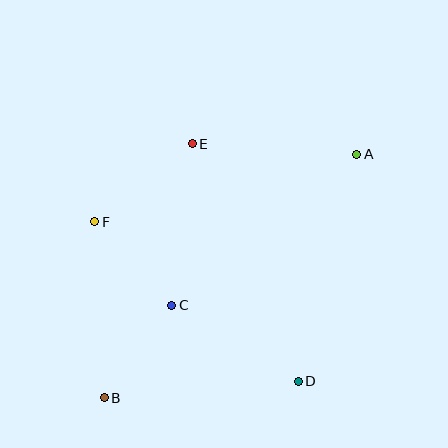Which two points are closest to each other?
Points C and F are closest to each other.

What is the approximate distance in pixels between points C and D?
The distance between C and D is approximately 148 pixels.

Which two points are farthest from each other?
Points A and B are farthest from each other.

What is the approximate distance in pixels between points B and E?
The distance between B and E is approximately 269 pixels.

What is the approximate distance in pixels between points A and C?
The distance between A and C is approximately 239 pixels.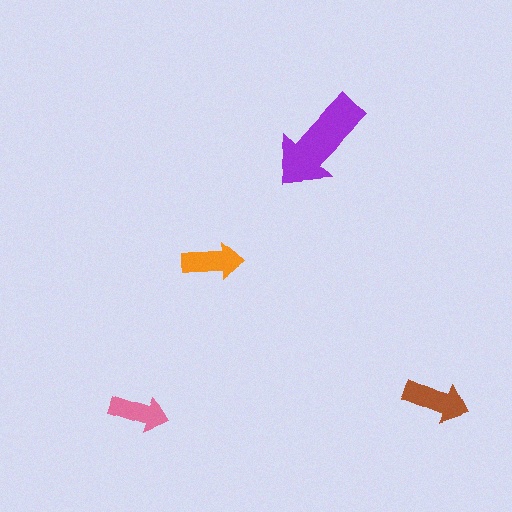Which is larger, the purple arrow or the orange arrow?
The purple one.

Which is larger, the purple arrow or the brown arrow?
The purple one.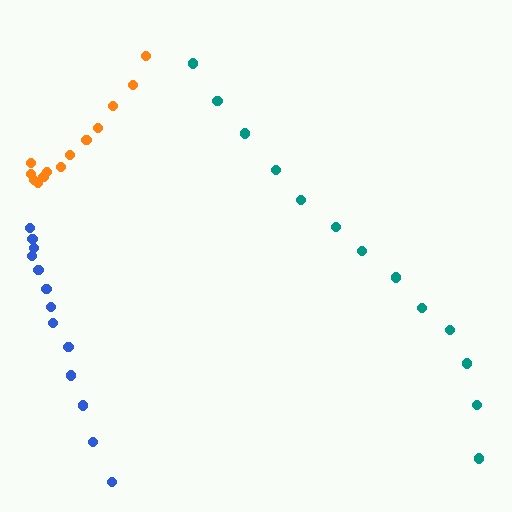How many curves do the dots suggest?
There are 3 distinct paths.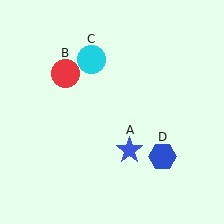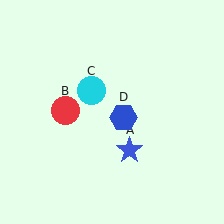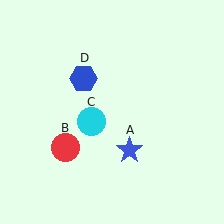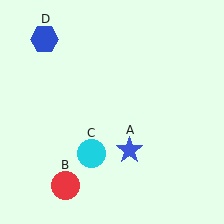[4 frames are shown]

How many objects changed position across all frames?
3 objects changed position: red circle (object B), cyan circle (object C), blue hexagon (object D).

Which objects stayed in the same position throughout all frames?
Blue star (object A) remained stationary.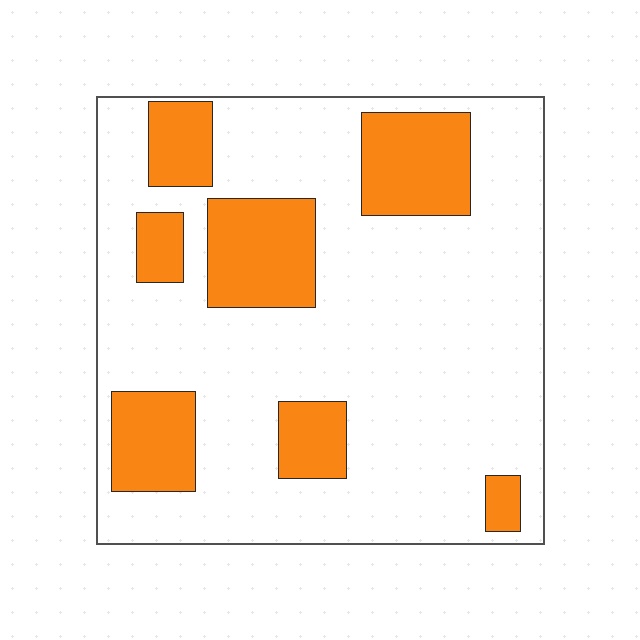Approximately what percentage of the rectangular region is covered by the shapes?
Approximately 25%.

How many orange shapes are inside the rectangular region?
7.